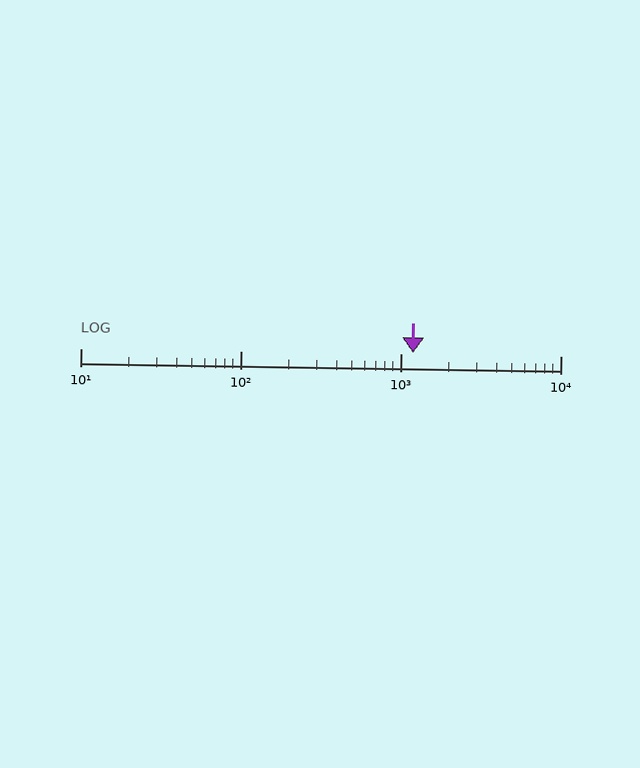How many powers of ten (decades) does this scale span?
The scale spans 3 decades, from 10 to 10000.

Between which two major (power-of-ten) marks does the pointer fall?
The pointer is between 1000 and 10000.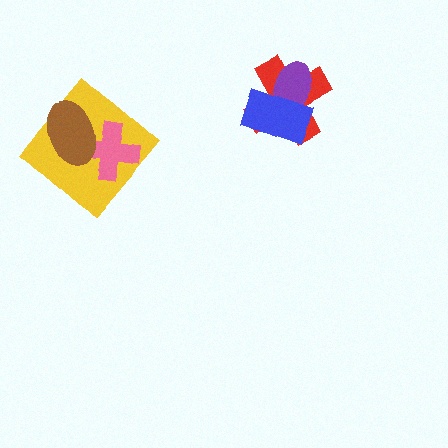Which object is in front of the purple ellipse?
The blue rectangle is in front of the purple ellipse.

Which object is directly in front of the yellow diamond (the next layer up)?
The pink cross is directly in front of the yellow diamond.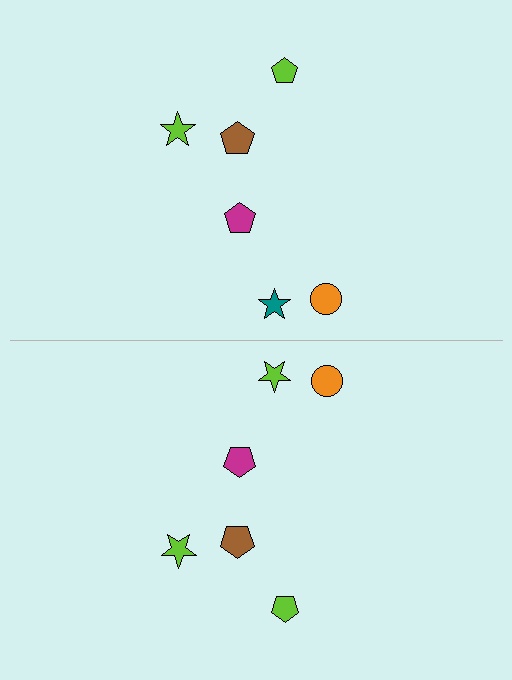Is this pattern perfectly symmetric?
No, the pattern is not perfectly symmetric. The lime star on the bottom side breaks the symmetry — its mirror counterpart is teal.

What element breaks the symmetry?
The lime star on the bottom side breaks the symmetry — its mirror counterpart is teal.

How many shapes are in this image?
There are 12 shapes in this image.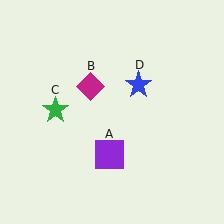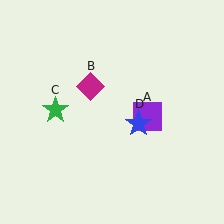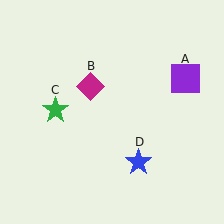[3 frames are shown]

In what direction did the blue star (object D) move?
The blue star (object D) moved down.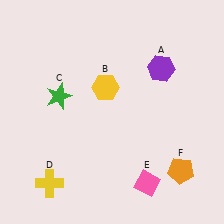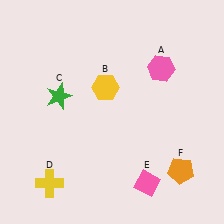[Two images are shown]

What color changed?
The hexagon (A) changed from purple in Image 1 to pink in Image 2.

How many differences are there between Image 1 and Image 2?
There is 1 difference between the two images.